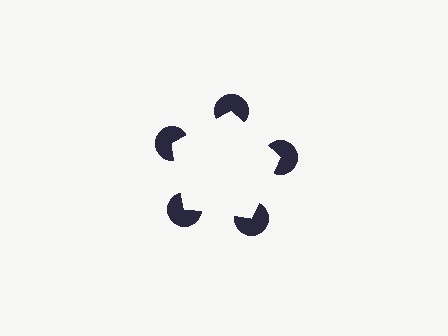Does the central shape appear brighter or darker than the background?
It typically appears slightly brighter than the background, even though no actual brightness change is drawn.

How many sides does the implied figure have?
5 sides.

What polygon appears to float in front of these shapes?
An illusory pentagon — its edges are inferred from the aligned wedge cuts in the pac-man discs, not physically drawn.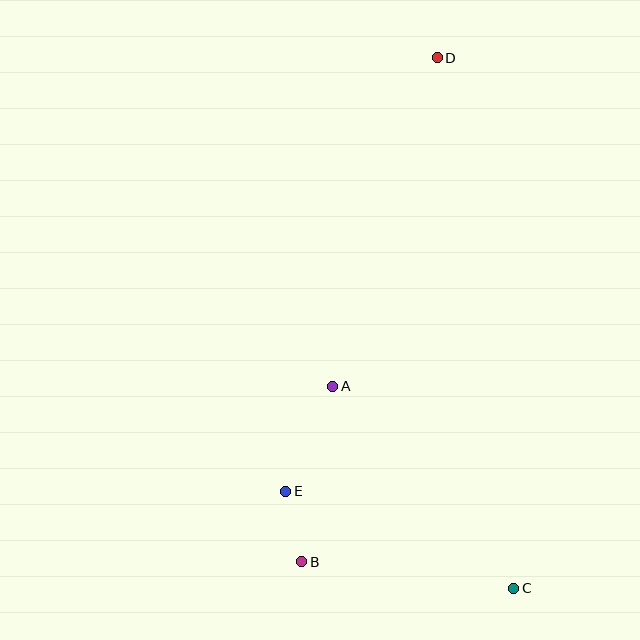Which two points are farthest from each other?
Points C and D are farthest from each other.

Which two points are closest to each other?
Points B and E are closest to each other.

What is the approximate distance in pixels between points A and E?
The distance between A and E is approximately 115 pixels.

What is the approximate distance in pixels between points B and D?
The distance between B and D is approximately 522 pixels.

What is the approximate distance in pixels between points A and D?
The distance between A and D is approximately 345 pixels.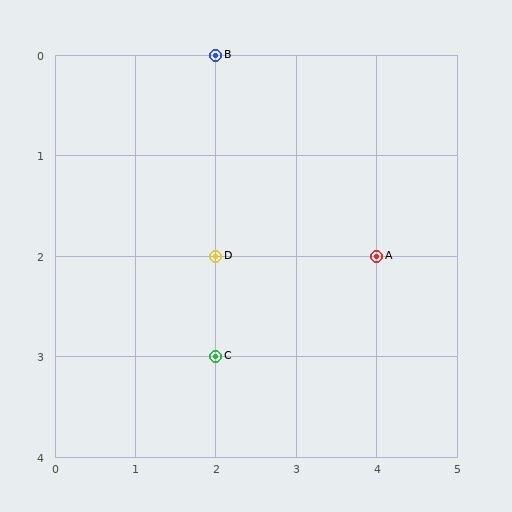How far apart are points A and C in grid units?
Points A and C are 2 columns and 1 row apart (about 2.2 grid units diagonally).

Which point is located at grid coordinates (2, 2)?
Point D is at (2, 2).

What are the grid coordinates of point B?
Point B is at grid coordinates (2, 0).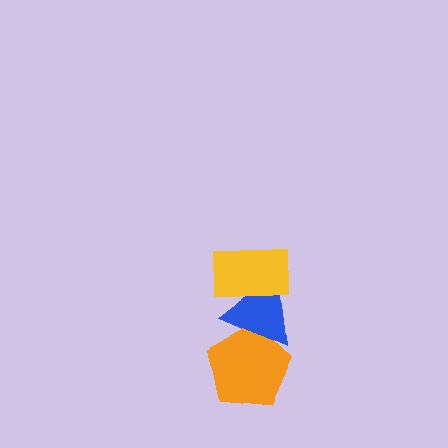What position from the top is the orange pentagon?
The orange pentagon is 3rd from the top.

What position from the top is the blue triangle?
The blue triangle is 2nd from the top.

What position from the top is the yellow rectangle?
The yellow rectangle is 1st from the top.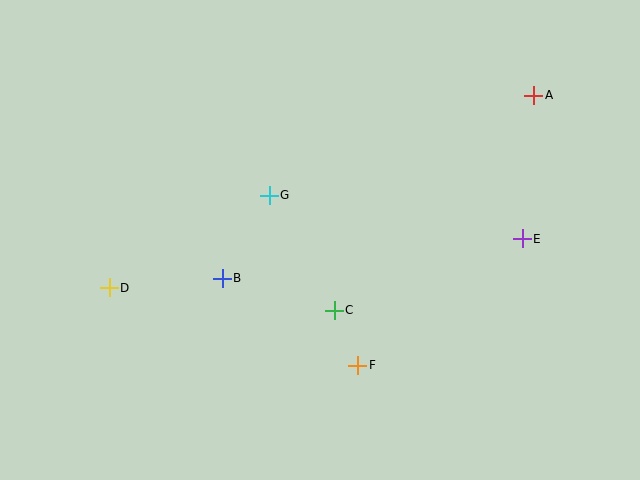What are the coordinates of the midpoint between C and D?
The midpoint between C and D is at (222, 299).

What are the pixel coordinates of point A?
Point A is at (534, 95).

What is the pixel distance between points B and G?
The distance between B and G is 95 pixels.